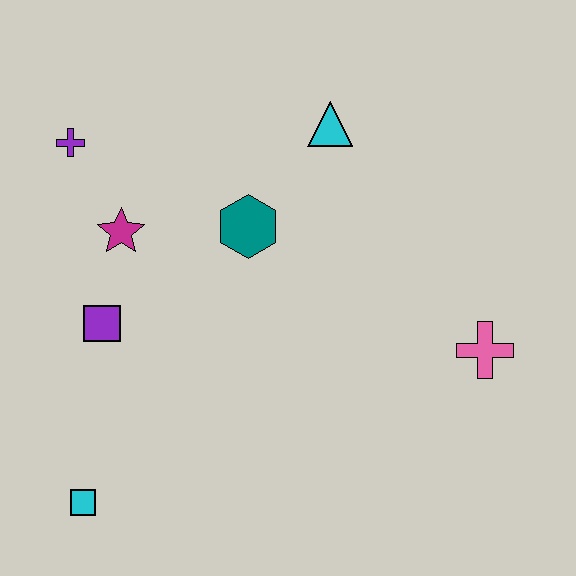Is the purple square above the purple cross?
No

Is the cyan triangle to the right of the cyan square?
Yes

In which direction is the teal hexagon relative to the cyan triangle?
The teal hexagon is below the cyan triangle.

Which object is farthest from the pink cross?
The purple cross is farthest from the pink cross.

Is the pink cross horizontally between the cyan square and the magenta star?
No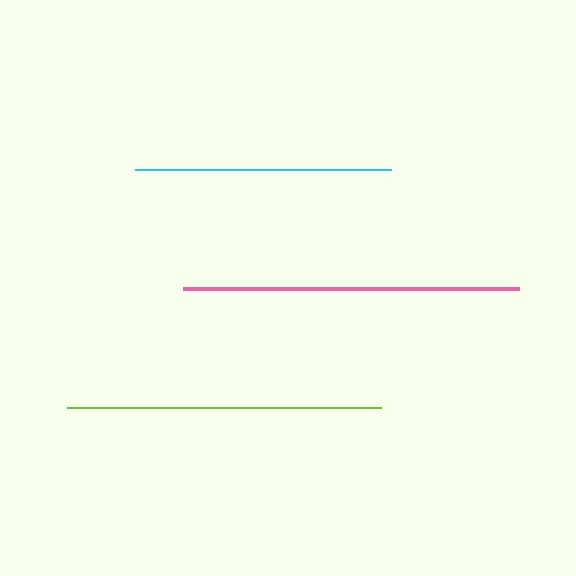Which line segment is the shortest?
The cyan line is the shortest at approximately 256 pixels.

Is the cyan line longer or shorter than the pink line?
The pink line is longer than the cyan line.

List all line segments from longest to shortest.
From longest to shortest: pink, lime, cyan.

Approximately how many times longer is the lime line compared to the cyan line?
The lime line is approximately 1.2 times the length of the cyan line.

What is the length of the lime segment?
The lime segment is approximately 314 pixels long.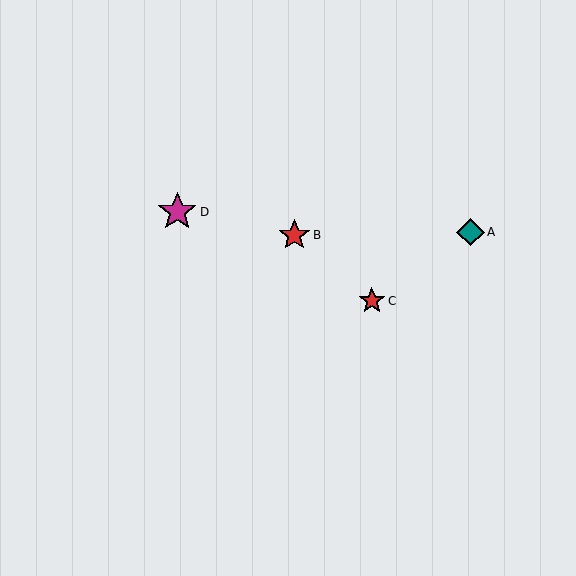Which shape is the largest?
The magenta star (labeled D) is the largest.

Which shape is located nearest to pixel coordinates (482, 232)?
The teal diamond (labeled A) at (471, 232) is nearest to that location.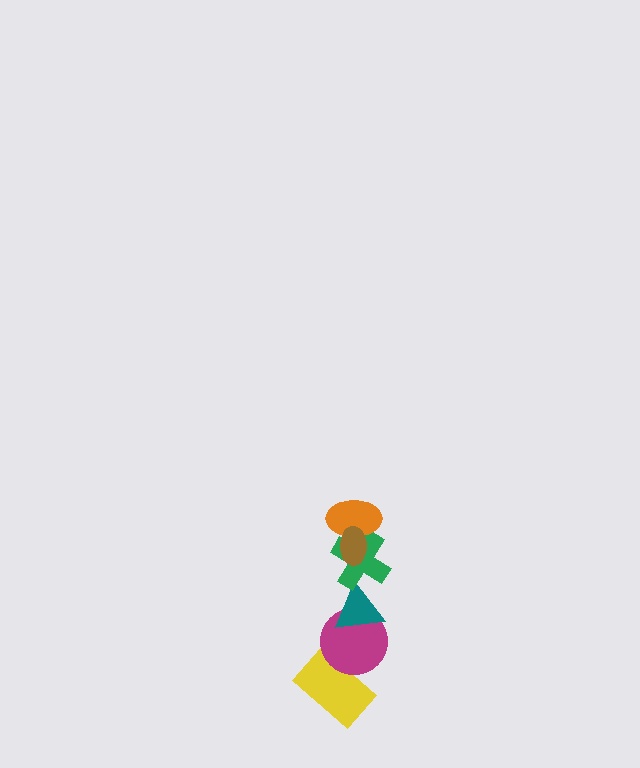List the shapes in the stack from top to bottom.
From top to bottom: the brown ellipse, the orange ellipse, the green cross, the teal triangle, the magenta circle, the yellow rectangle.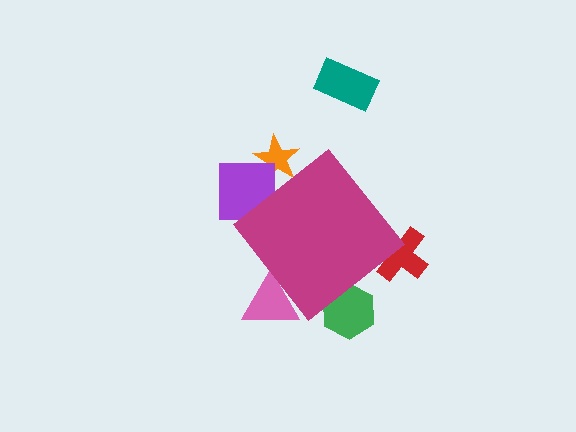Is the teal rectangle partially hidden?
No, the teal rectangle is fully visible.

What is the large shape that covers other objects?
A magenta diamond.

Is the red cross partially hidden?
Yes, the red cross is partially hidden behind the magenta diamond.